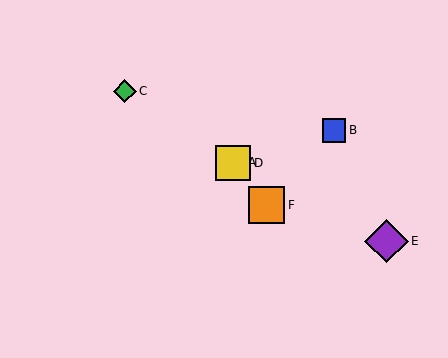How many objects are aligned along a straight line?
3 objects (A, D, F) are aligned along a straight line.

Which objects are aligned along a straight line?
Objects A, D, F are aligned along a straight line.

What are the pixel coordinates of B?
Object B is at (334, 130).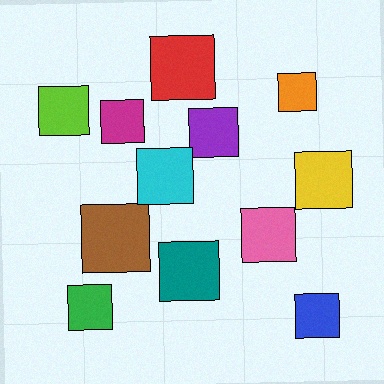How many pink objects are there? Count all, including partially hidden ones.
There is 1 pink object.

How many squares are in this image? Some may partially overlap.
There are 12 squares.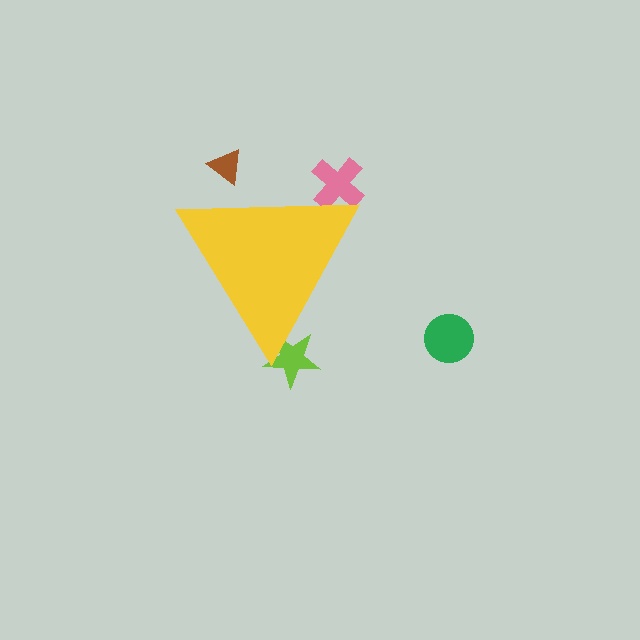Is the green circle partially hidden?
No, the green circle is fully visible.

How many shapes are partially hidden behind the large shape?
3 shapes are partially hidden.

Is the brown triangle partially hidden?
Yes, the brown triangle is partially hidden behind the yellow triangle.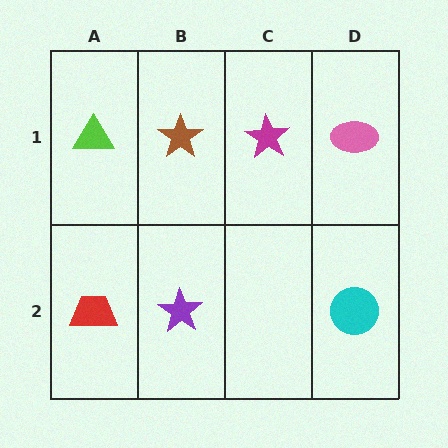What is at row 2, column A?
A red trapezoid.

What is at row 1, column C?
A magenta star.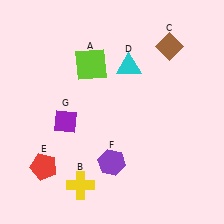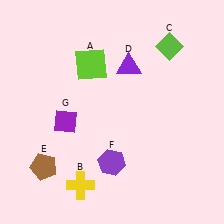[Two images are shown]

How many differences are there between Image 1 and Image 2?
There are 3 differences between the two images.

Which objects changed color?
C changed from brown to lime. D changed from cyan to purple. E changed from red to brown.